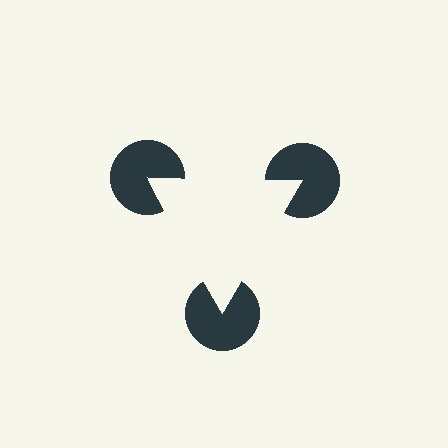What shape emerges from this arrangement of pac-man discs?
An illusory triangle — its edges are inferred from the aligned wedge cuts in the pac-man discs, not physically drawn.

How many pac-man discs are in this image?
There are 3 — one at each vertex of the illusory triangle.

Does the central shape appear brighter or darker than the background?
It typically appears slightly brighter than the background, even though no actual brightness change is drawn.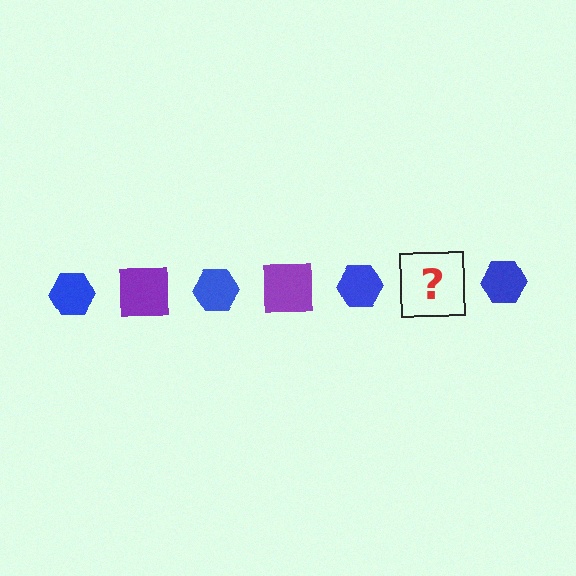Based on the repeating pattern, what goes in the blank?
The blank should be a purple square.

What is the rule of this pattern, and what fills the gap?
The rule is that the pattern alternates between blue hexagon and purple square. The gap should be filled with a purple square.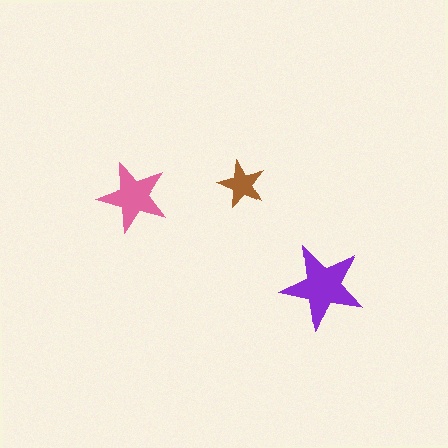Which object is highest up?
The brown star is topmost.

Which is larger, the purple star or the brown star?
The purple one.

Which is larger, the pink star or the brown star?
The pink one.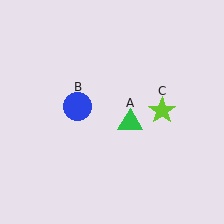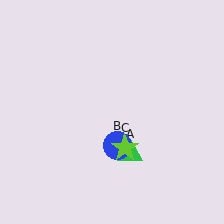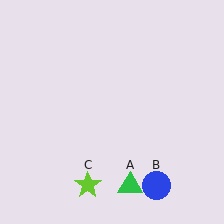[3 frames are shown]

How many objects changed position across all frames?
3 objects changed position: green triangle (object A), blue circle (object B), lime star (object C).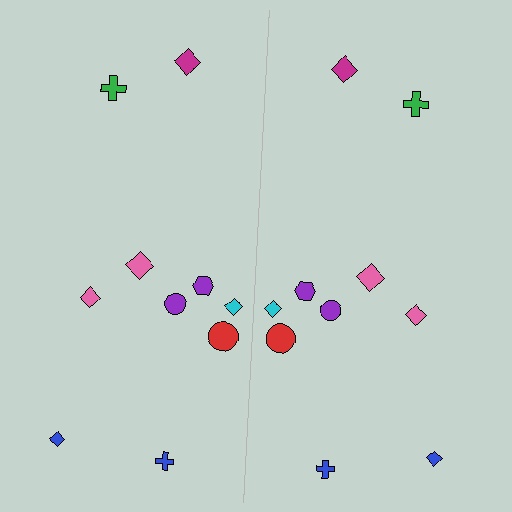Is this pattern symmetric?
Yes, this pattern has bilateral (reflection) symmetry.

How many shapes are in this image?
There are 20 shapes in this image.